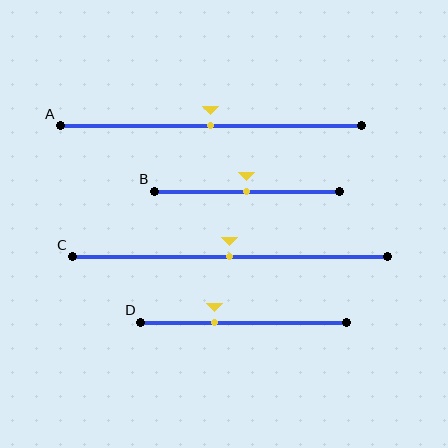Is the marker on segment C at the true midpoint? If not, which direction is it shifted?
Yes, the marker on segment C is at the true midpoint.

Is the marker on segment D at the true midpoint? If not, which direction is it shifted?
No, the marker on segment D is shifted to the left by about 14% of the segment length.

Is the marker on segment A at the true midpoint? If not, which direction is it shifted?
Yes, the marker on segment A is at the true midpoint.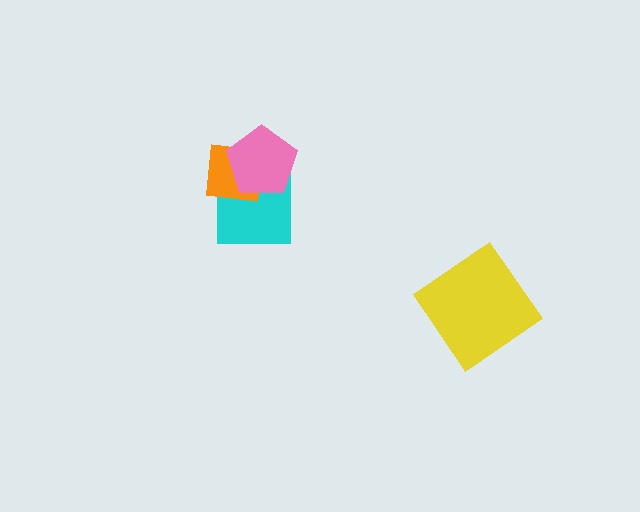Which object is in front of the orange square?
The pink pentagon is in front of the orange square.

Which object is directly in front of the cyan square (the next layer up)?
The orange square is directly in front of the cyan square.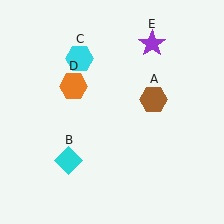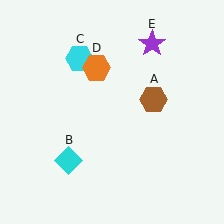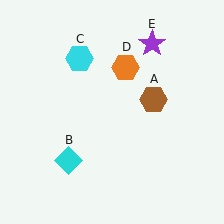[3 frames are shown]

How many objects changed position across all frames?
1 object changed position: orange hexagon (object D).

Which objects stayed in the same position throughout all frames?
Brown hexagon (object A) and cyan diamond (object B) and cyan hexagon (object C) and purple star (object E) remained stationary.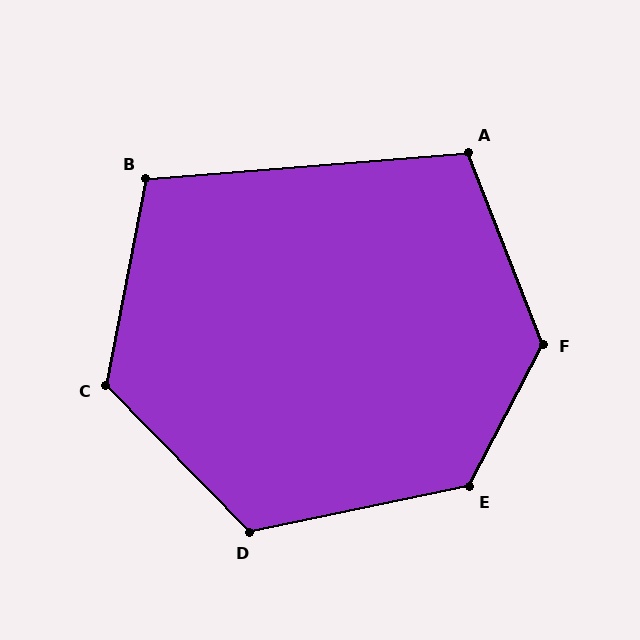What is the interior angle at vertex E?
Approximately 129 degrees (obtuse).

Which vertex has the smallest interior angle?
B, at approximately 106 degrees.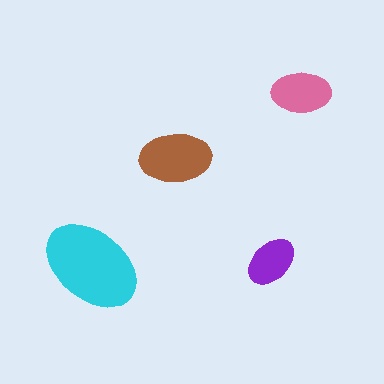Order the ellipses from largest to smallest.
the cyan one, the brown one, the pink one, the purple one.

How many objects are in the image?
There are 4 objects in the image.